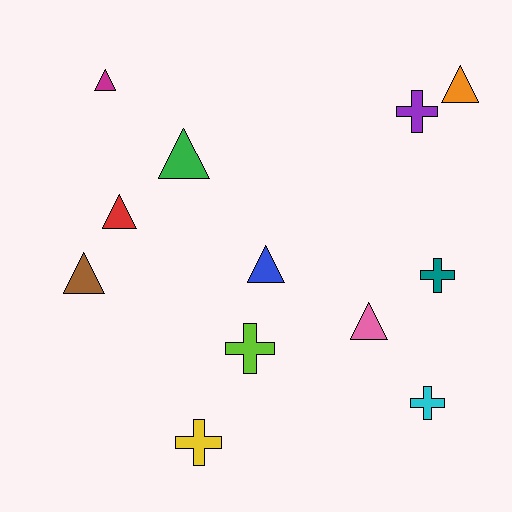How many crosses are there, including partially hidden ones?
There are 5 crosses.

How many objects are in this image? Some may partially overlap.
There are 12 objects.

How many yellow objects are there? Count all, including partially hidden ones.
There is 1 yellow object.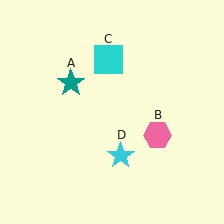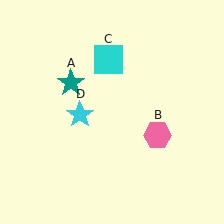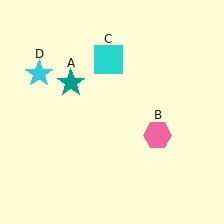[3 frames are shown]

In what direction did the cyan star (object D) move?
The cyan star (object D) moved up and to the left.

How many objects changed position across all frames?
1 object changed position: cyan star (object D).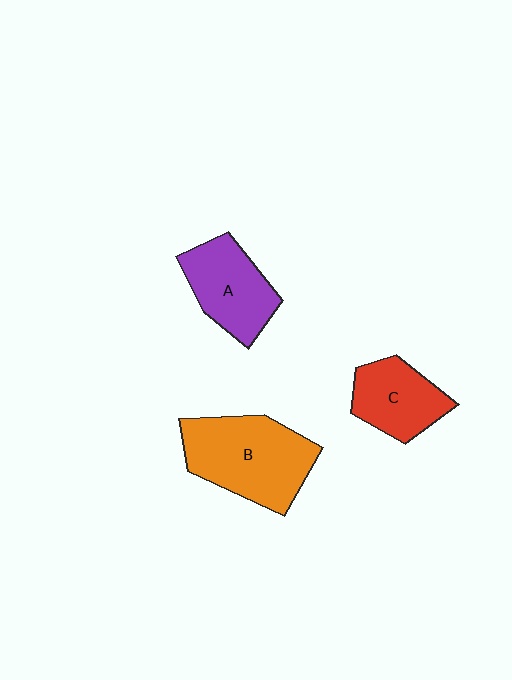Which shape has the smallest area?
Shape C (red).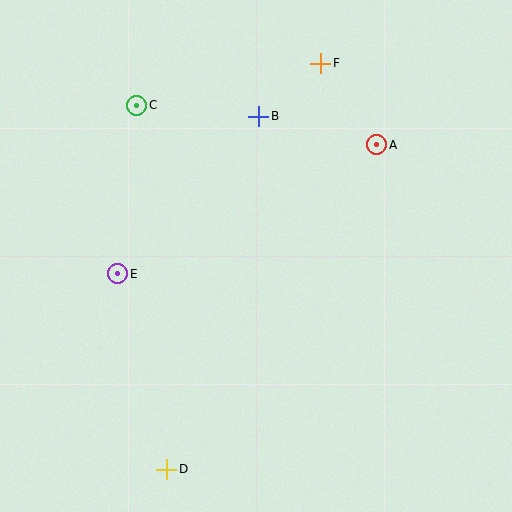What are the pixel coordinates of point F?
Point F is at (321, 63).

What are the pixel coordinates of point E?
Point E is at (118, 274).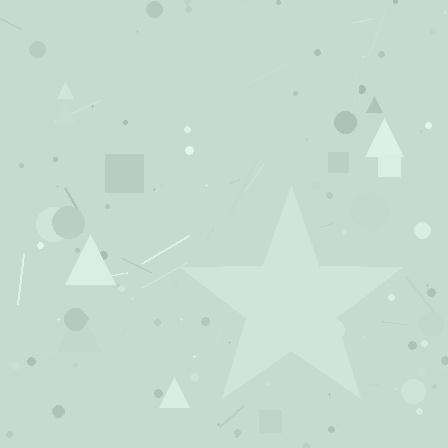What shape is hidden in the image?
A star is hidden in the image.